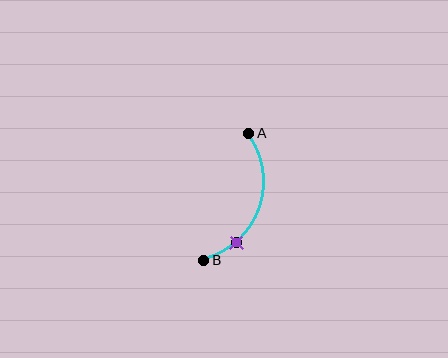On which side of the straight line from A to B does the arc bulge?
The arc bulges to the right of the straight line connecting A and B.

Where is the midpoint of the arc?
The arc midpoint is the point on the curve farthest from the straight line joining A and B. It sits to the right of that line.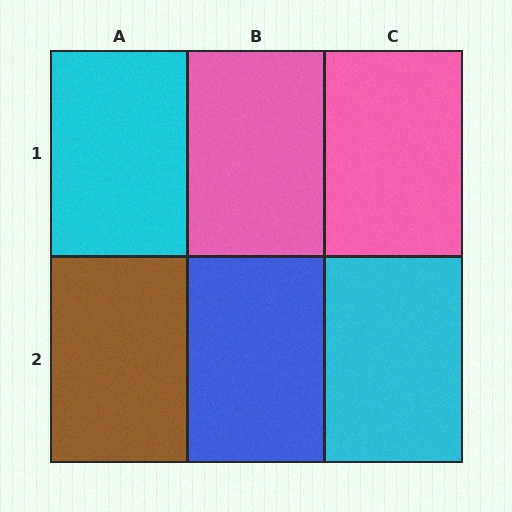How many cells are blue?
1 cell is blue.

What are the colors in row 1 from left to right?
Cyan, pink, pink.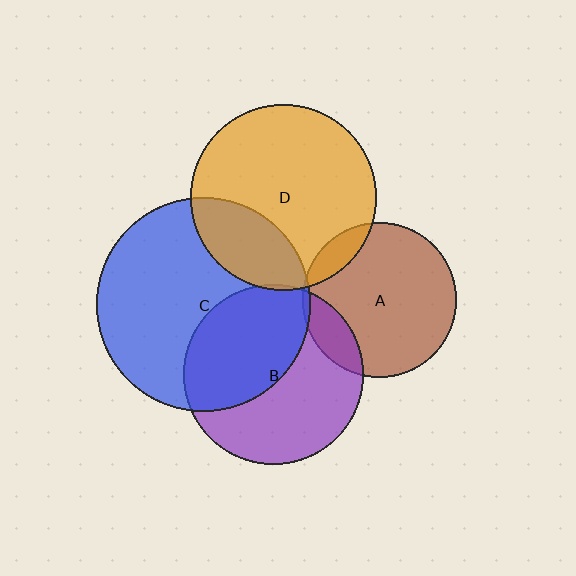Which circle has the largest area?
Circle C (blue).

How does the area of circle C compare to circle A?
Approximately 1.9 times.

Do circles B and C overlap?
Yes.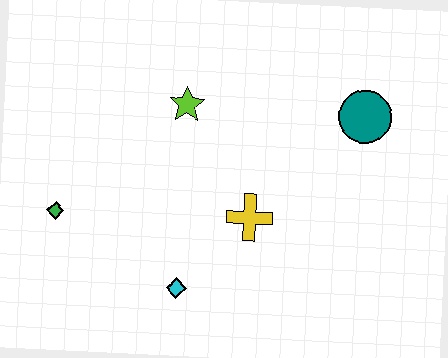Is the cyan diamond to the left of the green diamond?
No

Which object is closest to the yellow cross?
The cyan diamond is closest to the yellow cross.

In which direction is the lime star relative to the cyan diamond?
The lime star is above the cyan diamond.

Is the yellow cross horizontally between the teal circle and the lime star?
Yes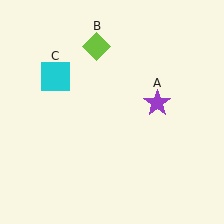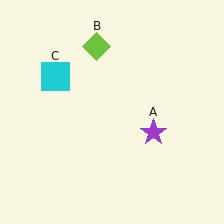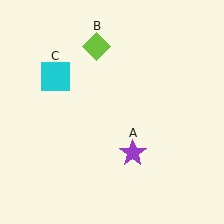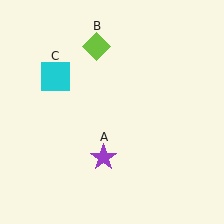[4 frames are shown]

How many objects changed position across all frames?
1 object changed position: purple star (object A).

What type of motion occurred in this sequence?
The purple star (object A) rotated clockwise around the center of the scene.